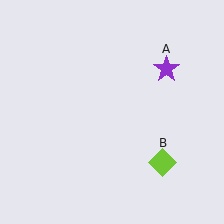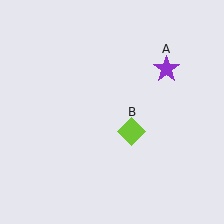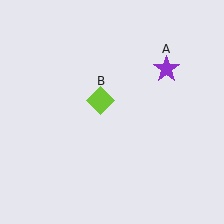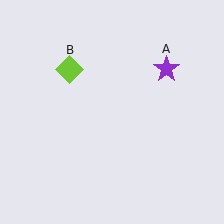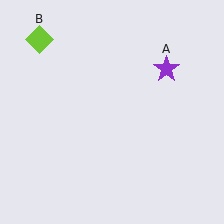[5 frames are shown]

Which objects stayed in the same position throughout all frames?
Purple star (object A) remained stationary.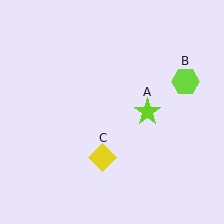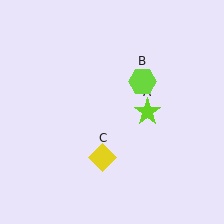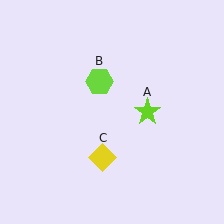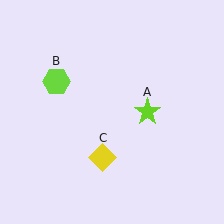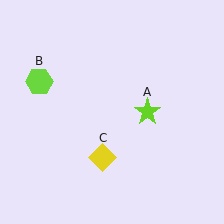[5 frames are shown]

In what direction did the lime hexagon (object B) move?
The lime hexagon (object B) moved left.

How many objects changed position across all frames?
1 object changed position: lime hexagon (object B).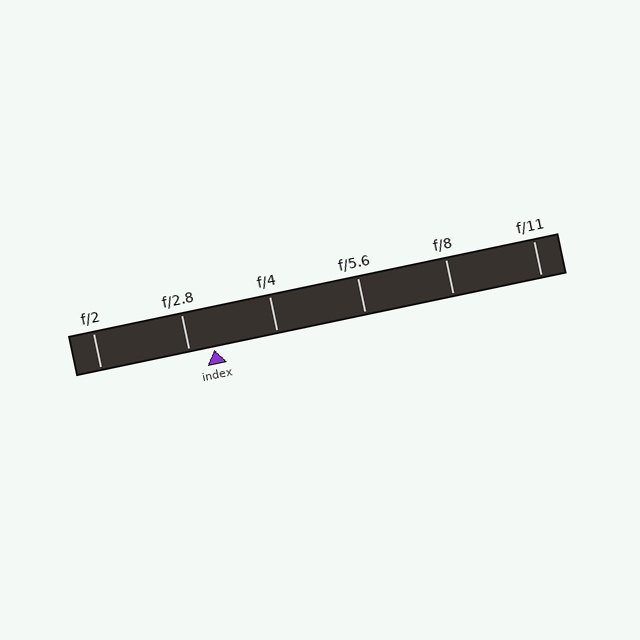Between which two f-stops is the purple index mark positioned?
The index mark is between f/2.8 and f/4.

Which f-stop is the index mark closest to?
The index mark is closest to f/2.8.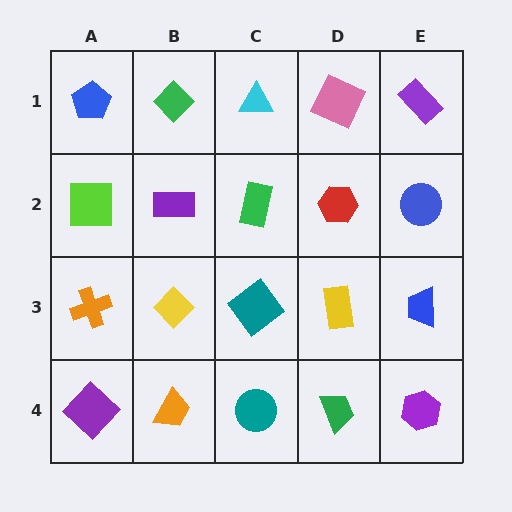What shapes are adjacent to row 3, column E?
A blue circle (row 2, column E), a purple hexagon (row 4, column E), a yellow rectangle (row 3, column D).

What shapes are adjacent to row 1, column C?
A green rectangle (row 2, column C), a green diamond (row 1, column B), a pink square (row 1, column D).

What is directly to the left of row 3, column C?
A yellow diamond.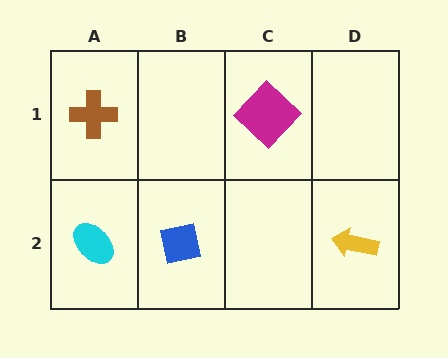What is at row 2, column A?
A cyan ellipse.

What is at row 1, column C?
A magenta diamond.